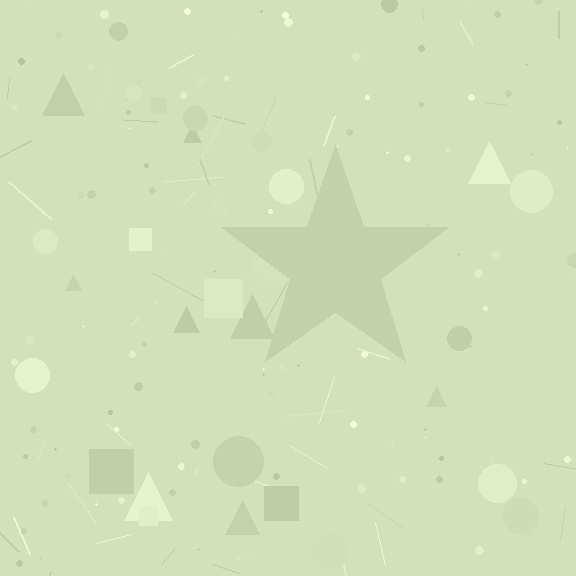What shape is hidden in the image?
A star is hidden in the image.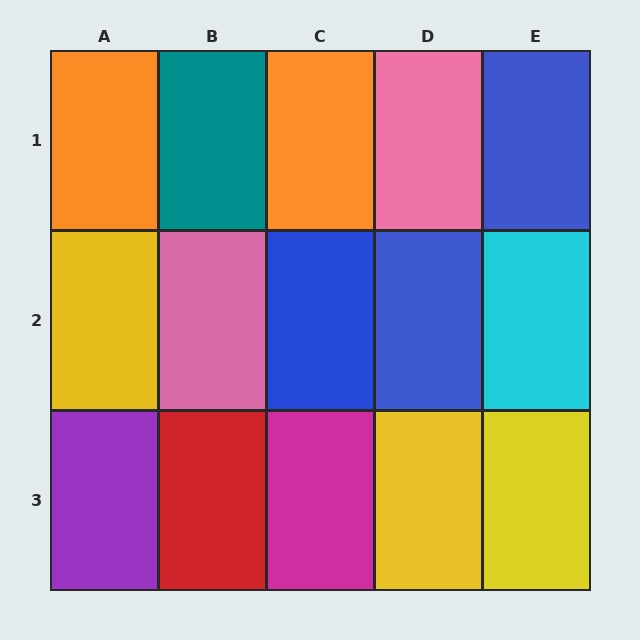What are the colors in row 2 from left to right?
Yellow, pink, blue, blue, cyan.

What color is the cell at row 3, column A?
Purple.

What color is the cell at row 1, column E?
Blue.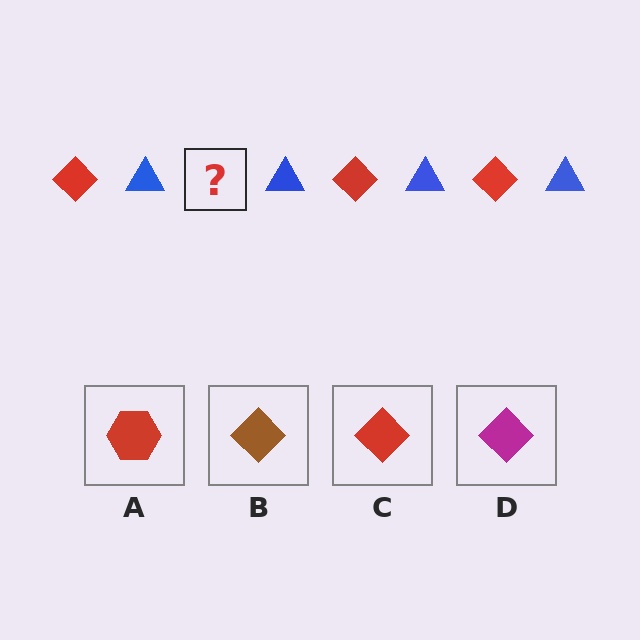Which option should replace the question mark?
Option C.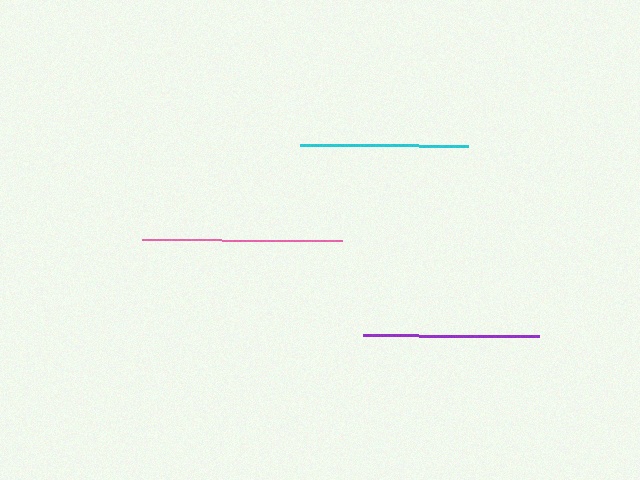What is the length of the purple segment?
The purple segment is approximately 176 pixels long.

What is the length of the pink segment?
The pink segment is approximately 199 pixels long.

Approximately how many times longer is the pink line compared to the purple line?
The pink line is approximately 1.1 times the length of the purple line.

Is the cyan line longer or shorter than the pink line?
The pink line is longer than the cyan line.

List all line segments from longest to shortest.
From longest to shortest: pink, purple, cyan.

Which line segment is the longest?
The pink line is the longest at approximately 199 pixels.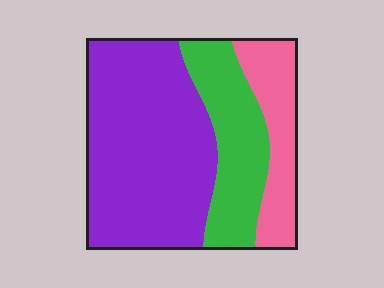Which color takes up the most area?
Purple, at roughly 55%.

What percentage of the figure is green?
Green takes up less than a quarter of the figure.